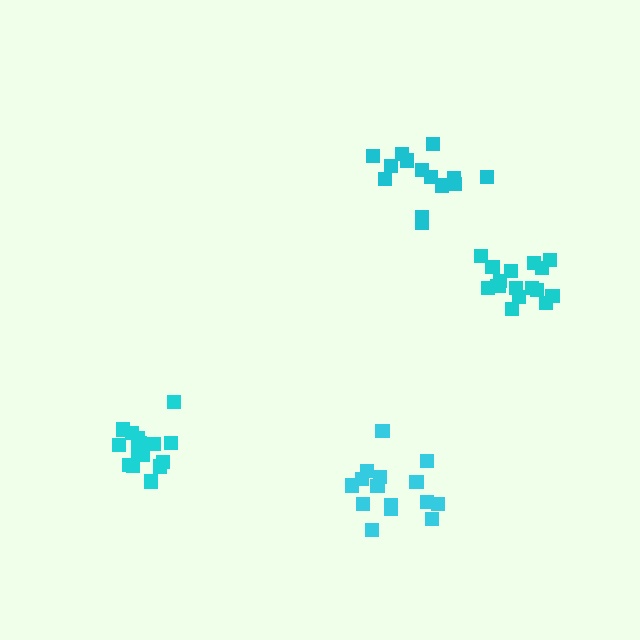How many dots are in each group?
Group 1: 17 dots, Group 2: 14 dots, Group 3: 15 dots, Group 4: 16 dots (62 total).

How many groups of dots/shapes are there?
There are 4 groups.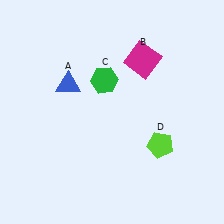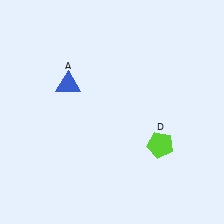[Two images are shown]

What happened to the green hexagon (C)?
The green hexagon (C) was removed in Image 2. It was in the top-left area of Image 1.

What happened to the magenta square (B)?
The magenta square (B) was removed in Image 2. It was in the top-right area of Image 1.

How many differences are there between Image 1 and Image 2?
There are 2 differences between the two images.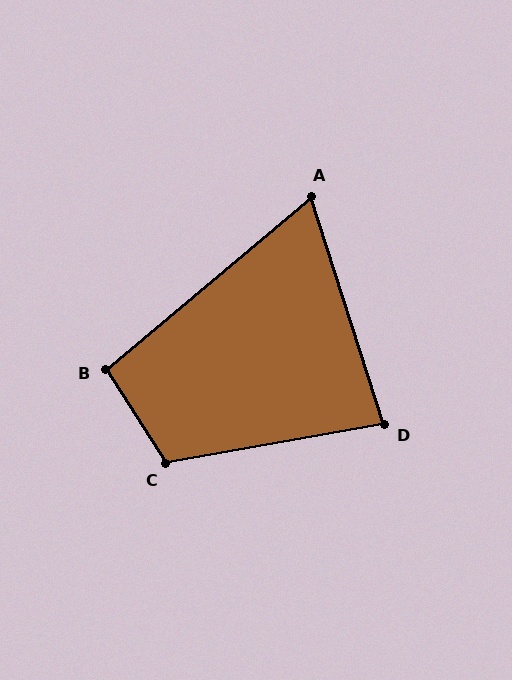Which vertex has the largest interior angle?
C, at approximately 112 degrees.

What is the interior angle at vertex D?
Approximately 82 degrees (acute).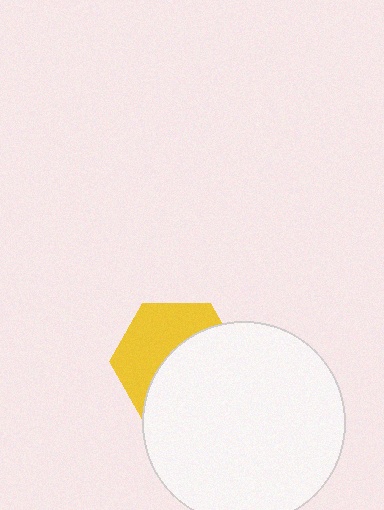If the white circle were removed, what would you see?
You would see the complete yellow hexagon.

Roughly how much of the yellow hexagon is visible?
About half of it is visible (roughly 46%).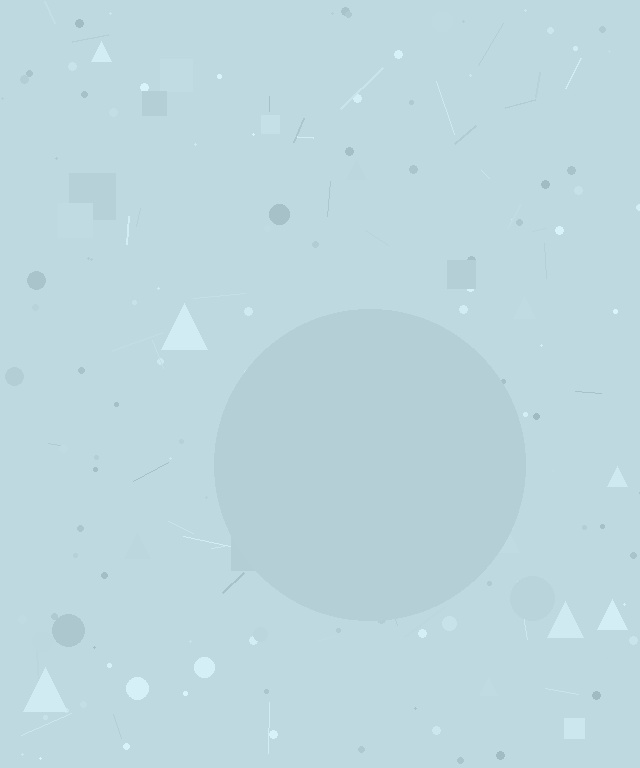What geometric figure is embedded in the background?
A circle is embedded in the background.